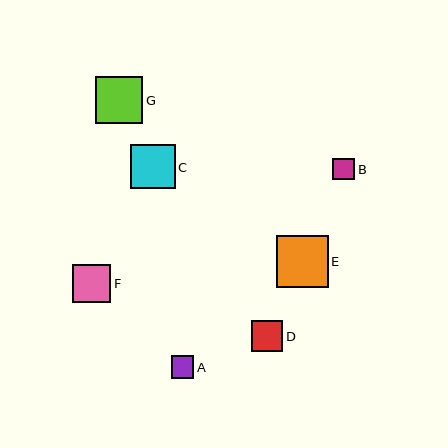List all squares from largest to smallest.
From largest to smallest: E, G, C, F, D, A, B.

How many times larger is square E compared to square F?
Square E is approximately 1.3 times the size of square F.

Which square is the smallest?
Square B is the smallest with a size of approximately 22 pixels.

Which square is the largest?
Square E is the largest with a size of approximately 52 pixels.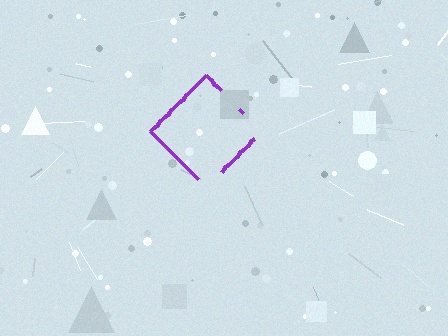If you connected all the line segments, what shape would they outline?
They would outline a diamond.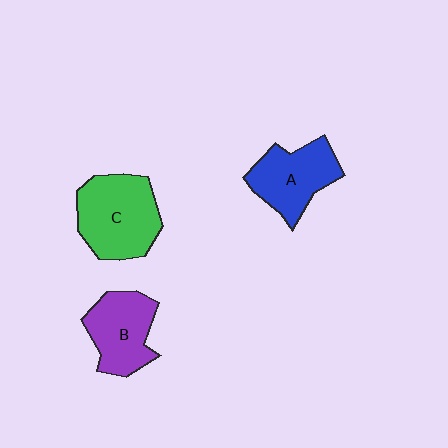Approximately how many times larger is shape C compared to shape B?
Approximately 1.3 times.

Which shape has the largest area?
Shape C (green).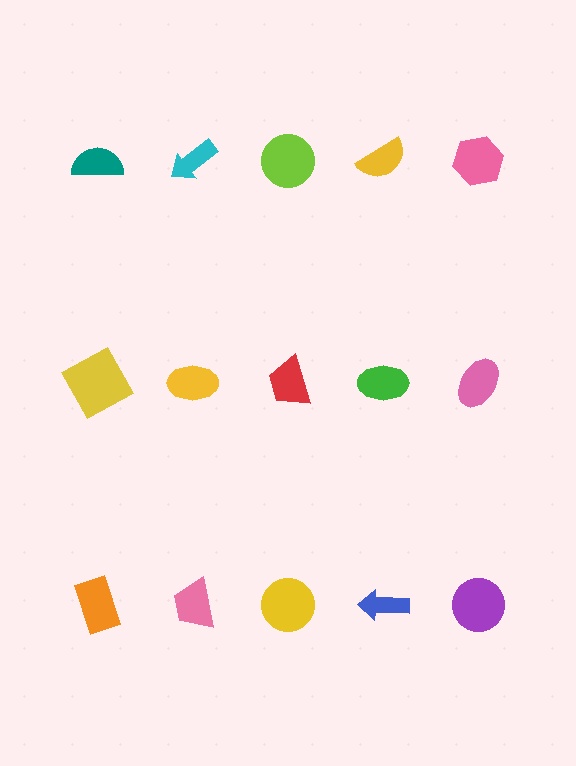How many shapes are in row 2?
5 shapes.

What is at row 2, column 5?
A pink ellipse.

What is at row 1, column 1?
A teal semicircle.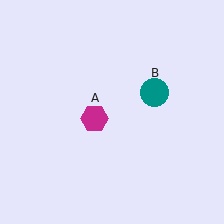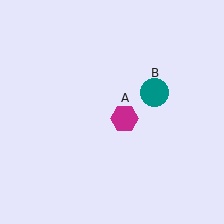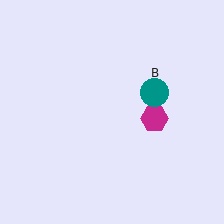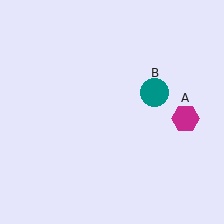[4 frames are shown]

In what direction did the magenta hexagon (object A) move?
The magenta hexagon (object A) moved right.